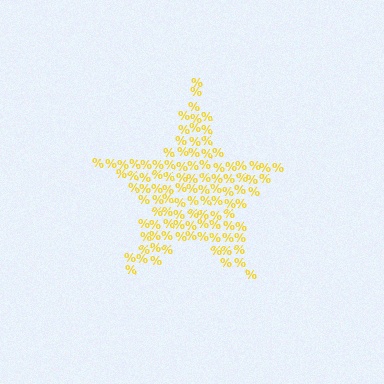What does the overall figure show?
The overall figure shows a star.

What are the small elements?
The small elements are percent signs.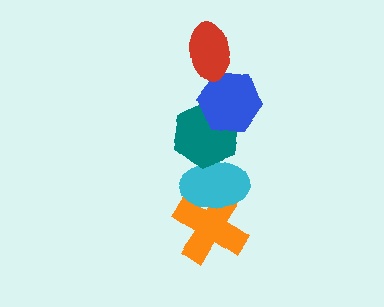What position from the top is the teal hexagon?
The teal hexagon is 3rd from the top.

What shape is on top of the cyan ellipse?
The teal hexagon is on top of the cyan ellipse.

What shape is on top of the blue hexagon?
The red ellipse is on top of the blue hexagon.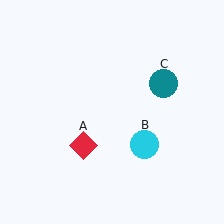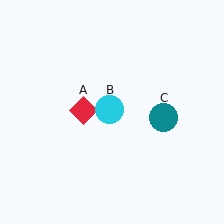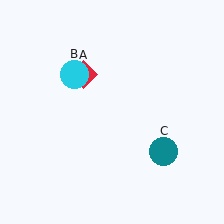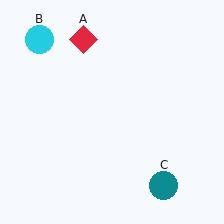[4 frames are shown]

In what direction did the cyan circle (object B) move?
The cyan circle (object B) moved up and to the left.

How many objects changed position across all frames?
3 objects changed position: red diamond (object A), cyan circle (object B), teal circle (object C).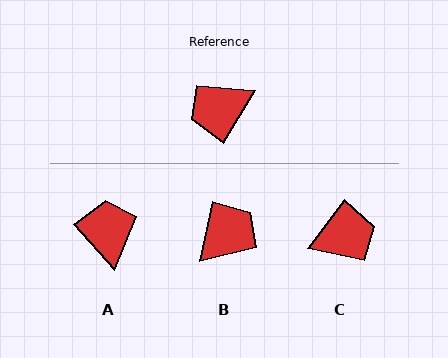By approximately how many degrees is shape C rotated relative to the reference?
Approximately 174 degrees counter-clockwise.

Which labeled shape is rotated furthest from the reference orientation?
C, about 174 degrees away.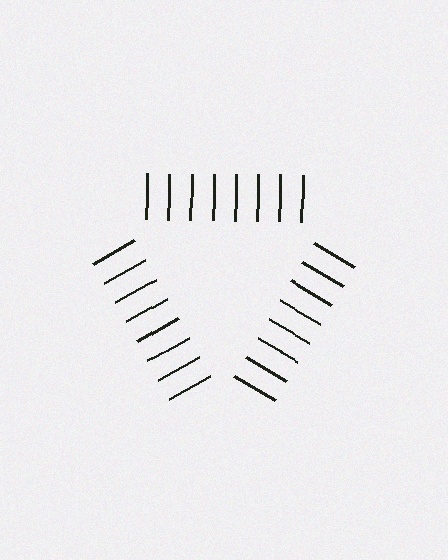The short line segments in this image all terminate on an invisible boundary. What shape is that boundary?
An illusory triangle — the line segments terminate on its edges but no continuous stroke is drawn.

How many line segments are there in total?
24 — 8 along each of the 3 edges.